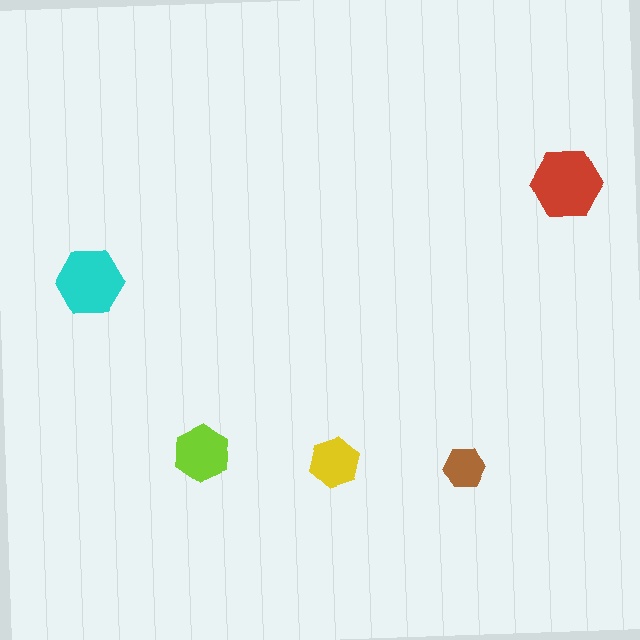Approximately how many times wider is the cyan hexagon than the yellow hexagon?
About 1.5 times wider.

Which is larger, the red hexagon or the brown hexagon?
The red one.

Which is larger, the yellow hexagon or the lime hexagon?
The lime one.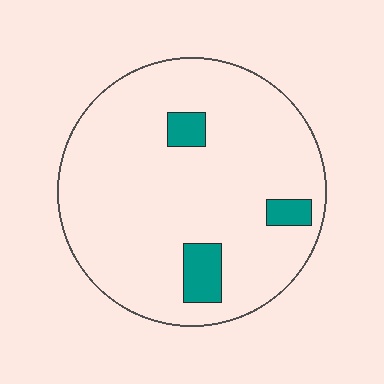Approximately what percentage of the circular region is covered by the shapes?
Approximately 10%.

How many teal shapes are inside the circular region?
3.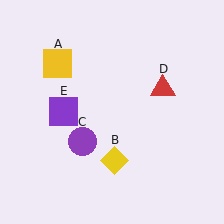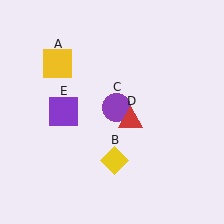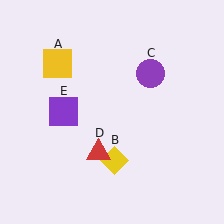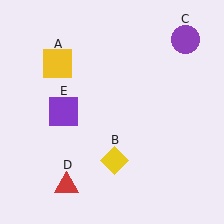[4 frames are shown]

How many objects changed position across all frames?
2 objects changed position: purple circle (object C), red triangle (object D).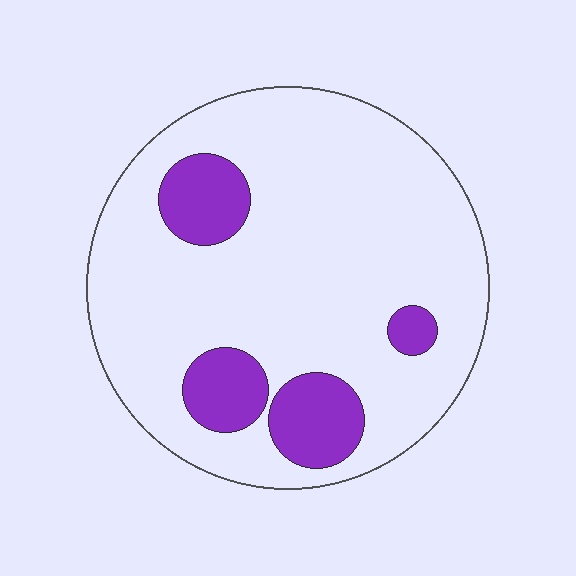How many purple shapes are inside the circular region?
4.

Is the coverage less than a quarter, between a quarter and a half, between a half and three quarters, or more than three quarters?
Less than a quarter.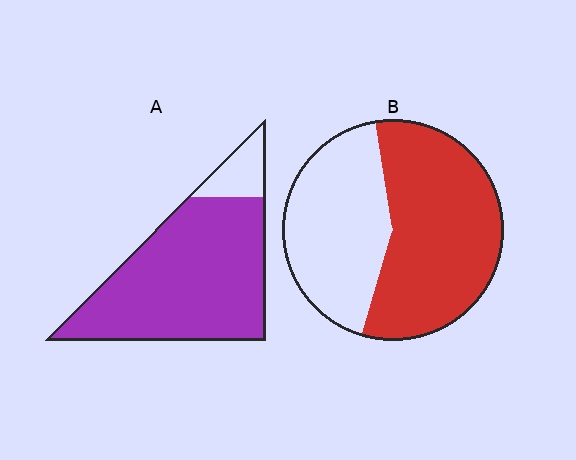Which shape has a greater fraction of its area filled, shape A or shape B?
Shape A.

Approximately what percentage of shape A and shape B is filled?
A is approximately 85% and B is approximately 55%.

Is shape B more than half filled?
Yes.